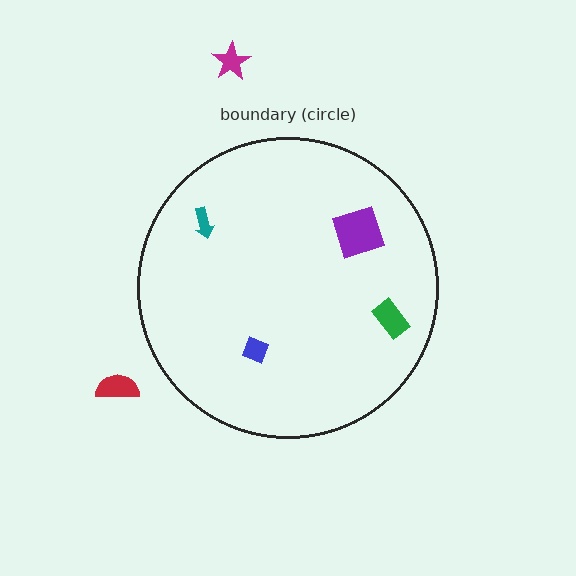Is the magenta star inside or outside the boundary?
Outside.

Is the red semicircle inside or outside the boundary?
Outside.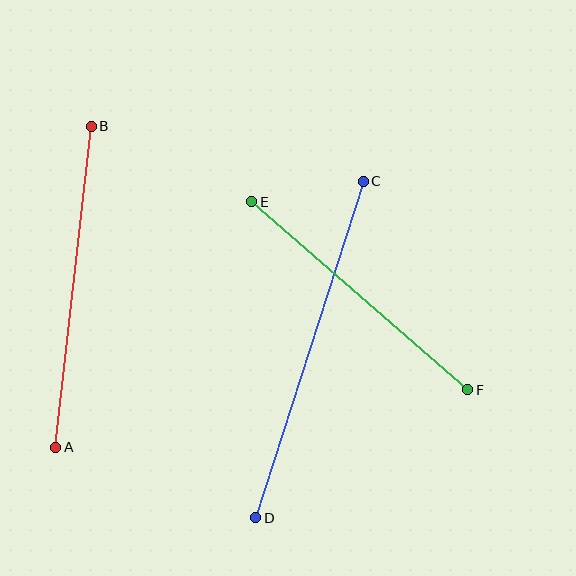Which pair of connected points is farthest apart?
Points C and D are farthest apart.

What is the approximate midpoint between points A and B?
The midpoint is at approximately (73, 287) pixels.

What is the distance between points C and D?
The distance is approximately 354 pixels.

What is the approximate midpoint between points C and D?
The midpoint is at approximately (310, 350) pixels.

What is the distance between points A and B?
The distance is approximately 323 pixels.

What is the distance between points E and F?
The distance is approximately 287 pixels.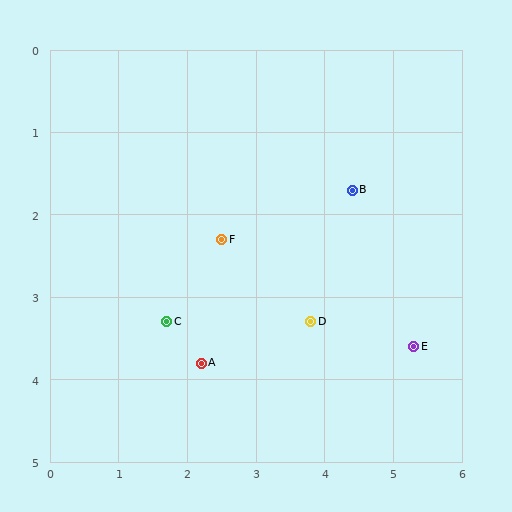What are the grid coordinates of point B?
Point B is at approximately (4.4, 1.7).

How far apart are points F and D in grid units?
Points F and D are about 1.6 grid units apart.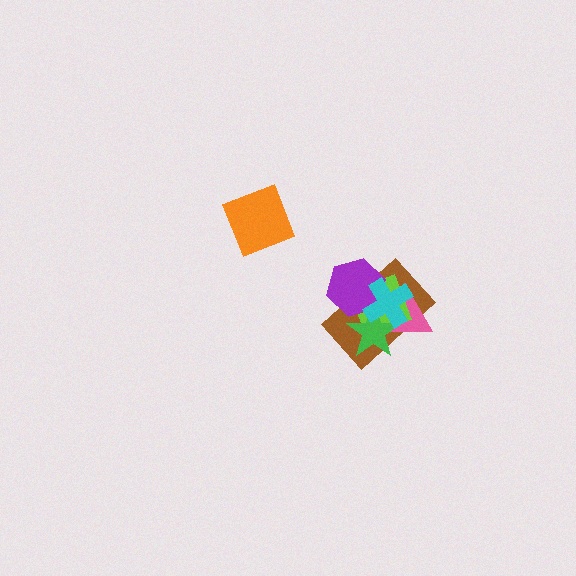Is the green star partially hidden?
Yes, it is partially covered by another shape.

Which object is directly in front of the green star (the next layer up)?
The purple hexagon is directly in front of the green star.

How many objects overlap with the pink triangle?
4 objects overlap with the pink triangle.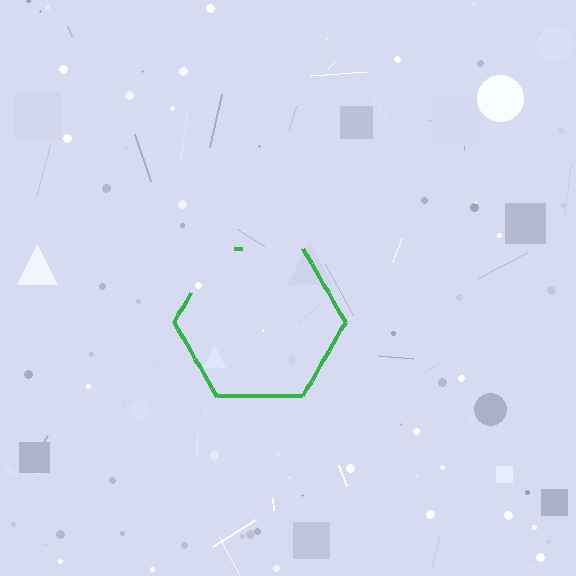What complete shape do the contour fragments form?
The contour fragments form a hexagon.